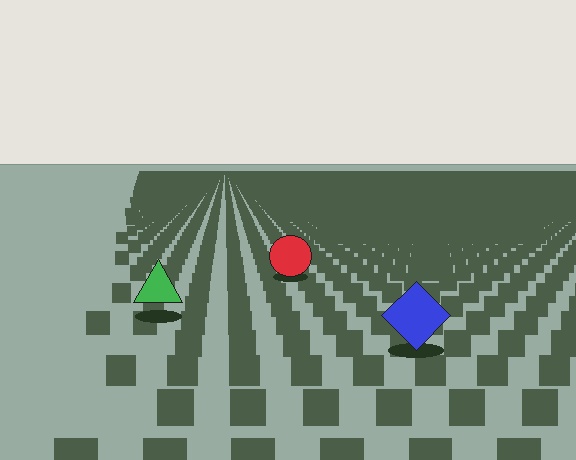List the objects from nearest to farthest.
From nearest to farthest: the blue diamond, the green triangle, the red circle.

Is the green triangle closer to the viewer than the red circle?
Yes. The green triangle is closer — you can tell from the texture gradient: the ground texture is coarser near it.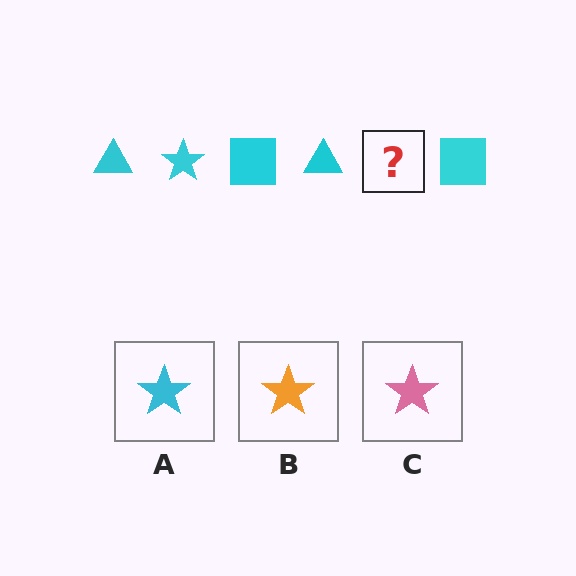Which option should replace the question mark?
Option A.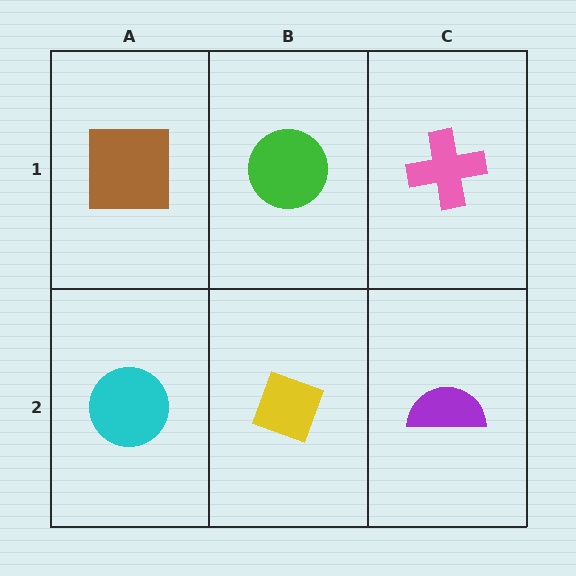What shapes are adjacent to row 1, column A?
A cyan circle (row 2, column A), a green circle (row 1, column B).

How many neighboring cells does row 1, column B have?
3.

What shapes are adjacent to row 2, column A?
A brown square (row 1, column A), a yellow diamond (row 2, column B).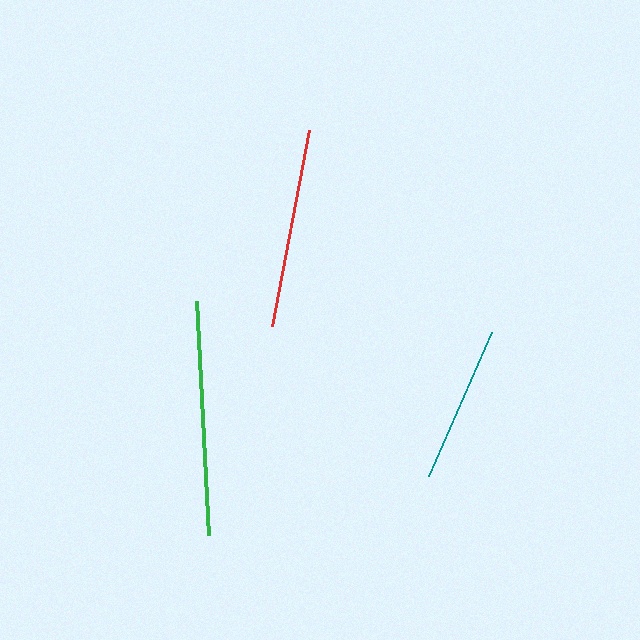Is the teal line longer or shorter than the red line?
The red line is longer than the teal line.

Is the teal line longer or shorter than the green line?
The green line is longer than the teal line.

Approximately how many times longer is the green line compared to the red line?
The green line is approximately 1.2 times the length of the red line.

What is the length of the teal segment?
The teal segment is approximately 157 pixels long.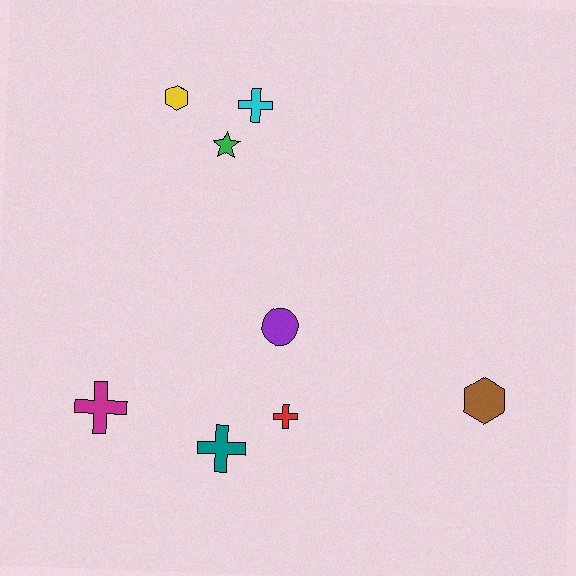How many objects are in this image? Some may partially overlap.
There are 8 objects.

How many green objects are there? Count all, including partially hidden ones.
There is 1 green object.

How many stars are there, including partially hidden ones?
There is 1 star.